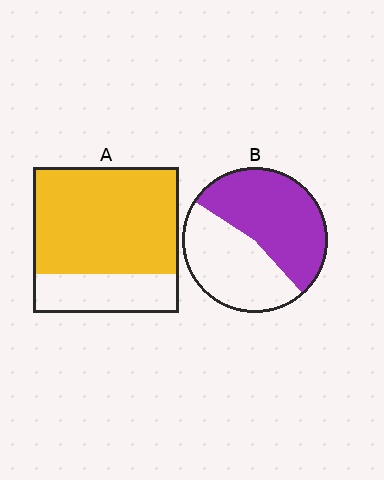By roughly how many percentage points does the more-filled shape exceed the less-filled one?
By roughly 20 percentage points (A over B).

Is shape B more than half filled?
Yes.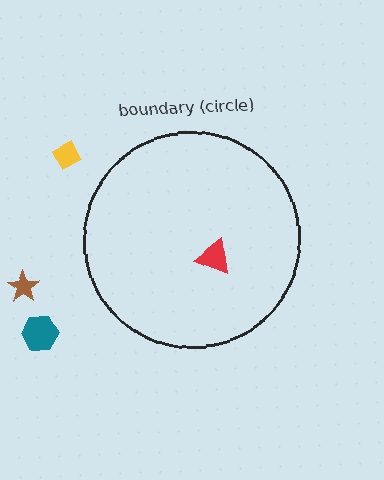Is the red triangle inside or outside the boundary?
Inside.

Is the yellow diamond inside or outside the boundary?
Outside.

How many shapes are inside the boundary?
1 inside, 3 outside.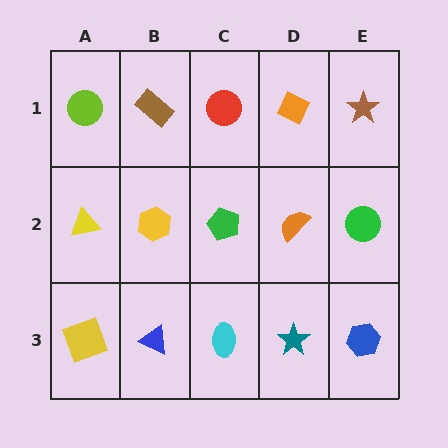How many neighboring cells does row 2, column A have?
3.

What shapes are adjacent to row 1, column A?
A yellow triangle (row 2, column A), a brown rectangle (row 1, column B).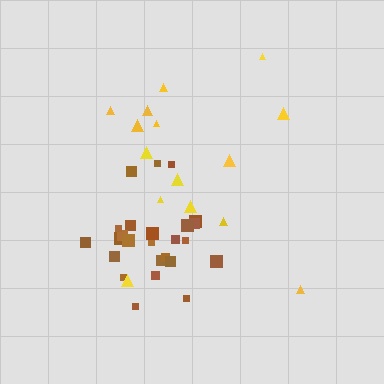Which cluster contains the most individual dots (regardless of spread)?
Brown (25).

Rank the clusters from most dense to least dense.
brown, yellow.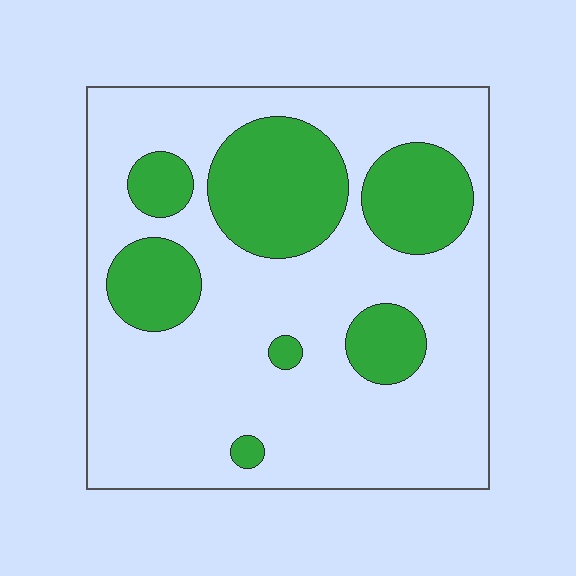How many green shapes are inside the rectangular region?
7.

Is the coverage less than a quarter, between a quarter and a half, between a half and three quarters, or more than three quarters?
Between a quarter and a half.